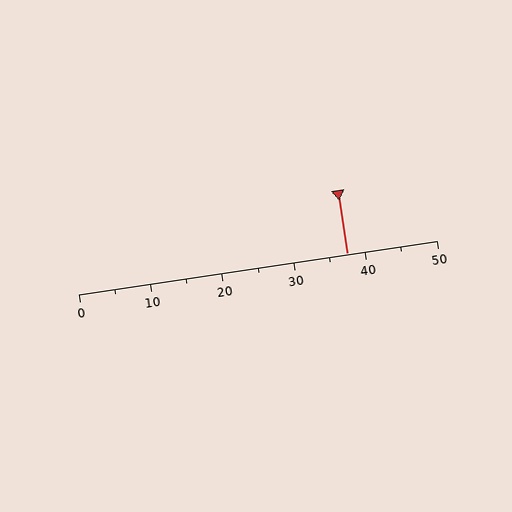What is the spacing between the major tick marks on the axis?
The major ticks are spaced 10 apart.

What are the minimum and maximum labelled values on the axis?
The axis runs from 0 to 50.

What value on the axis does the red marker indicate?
The marker indicates approximately 37.5.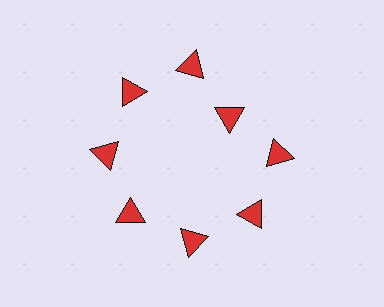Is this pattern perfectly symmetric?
No. The 8 red triangles are arranged in a ring, but one element near the 2 o'clock position is pulled inward toward the center, breaking the 8-fold rotational symmetry.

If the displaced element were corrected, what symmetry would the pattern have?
It would have 8-fold rotational symmetry — the pattern would map onto itself every 45 degrees.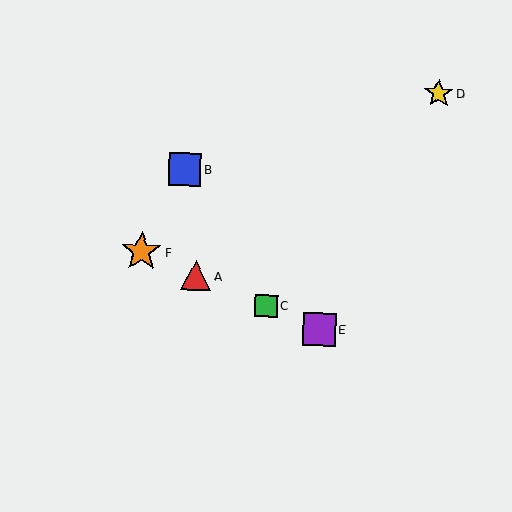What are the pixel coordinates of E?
Object E is at (319, 329).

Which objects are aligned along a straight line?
Objects A, C, E, F are aligned along a straight line.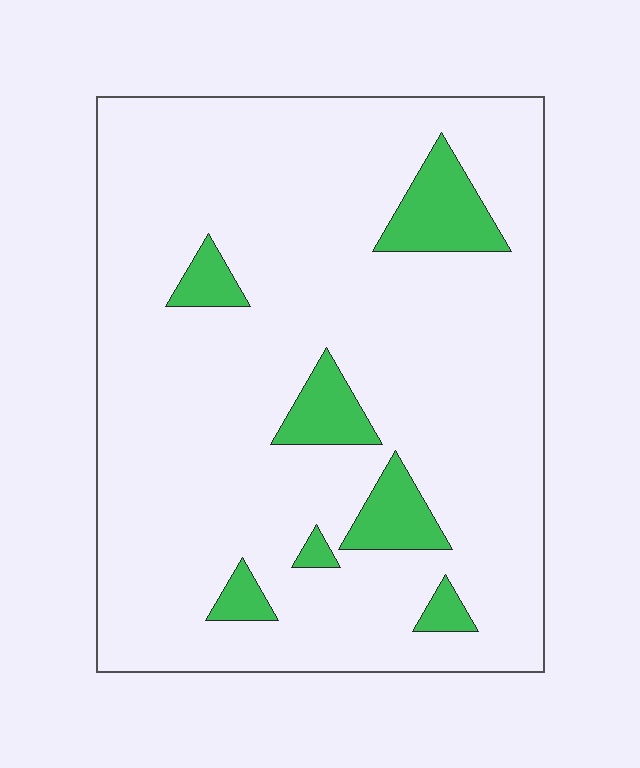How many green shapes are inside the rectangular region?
7.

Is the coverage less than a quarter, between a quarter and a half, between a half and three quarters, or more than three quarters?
Less than a quarter.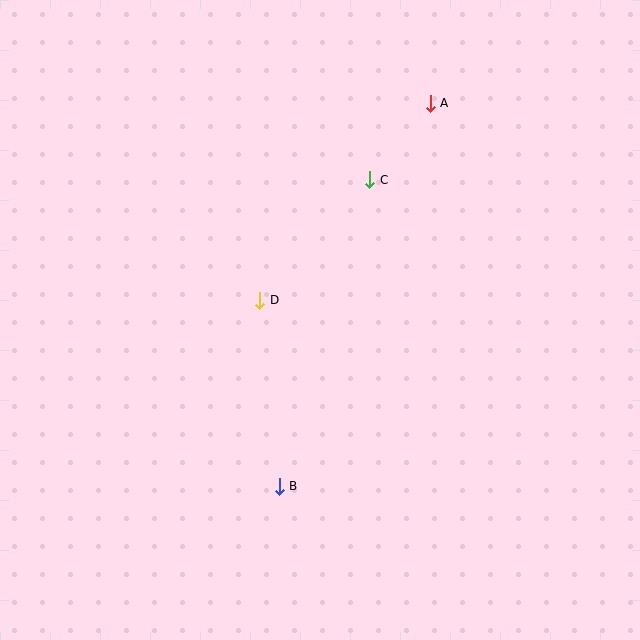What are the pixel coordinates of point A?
Point A is at (430, 103).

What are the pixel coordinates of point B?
Point B is at (279, 486).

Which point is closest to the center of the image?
Point D at (260, 300) is closest to the center.